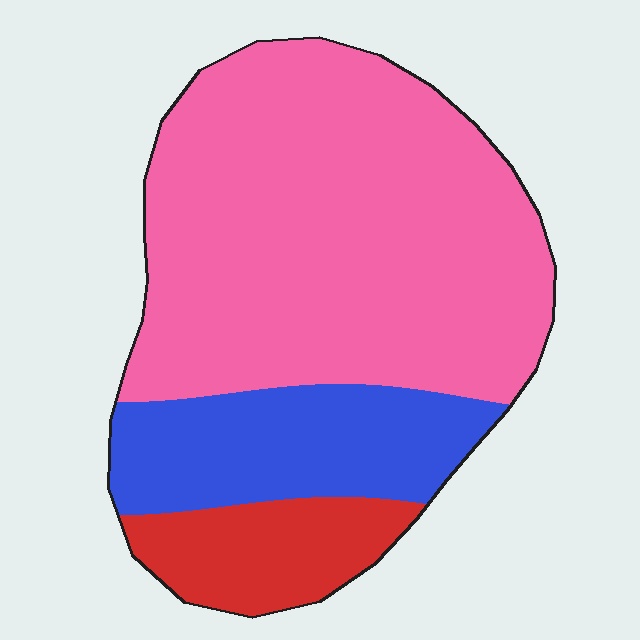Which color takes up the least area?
Red, at roughly 15%.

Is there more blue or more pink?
Pink.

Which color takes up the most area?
Pink, at roughly 65%.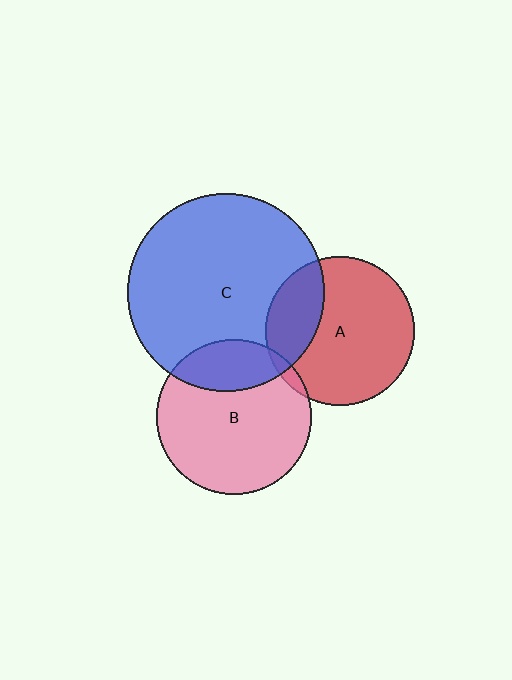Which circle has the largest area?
Circle C (blue).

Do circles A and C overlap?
Yes.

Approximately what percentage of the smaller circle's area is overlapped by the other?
Approximately 25%.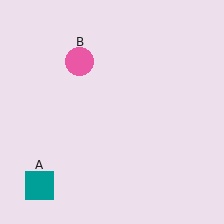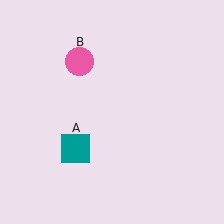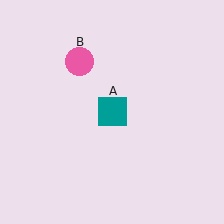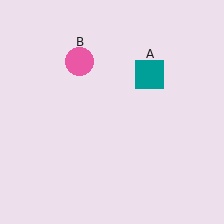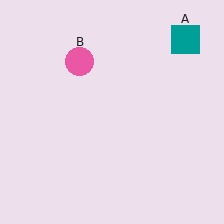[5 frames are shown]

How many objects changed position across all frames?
1 object changed position: teal square (object A).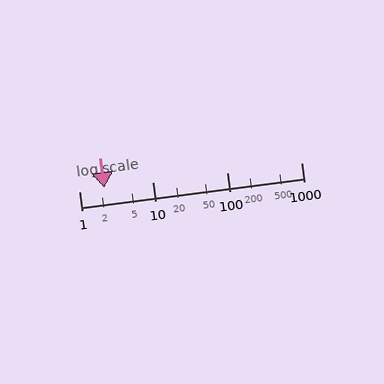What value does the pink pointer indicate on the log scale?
The pointer indicates approximately 2.2.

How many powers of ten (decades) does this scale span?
The scale spans 3 decades, from 1 to 1000.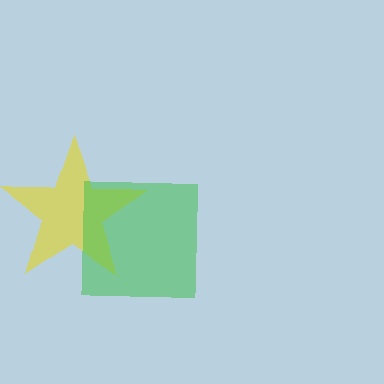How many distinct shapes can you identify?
There are 2 distinct shapes: a yellow star, a green square.